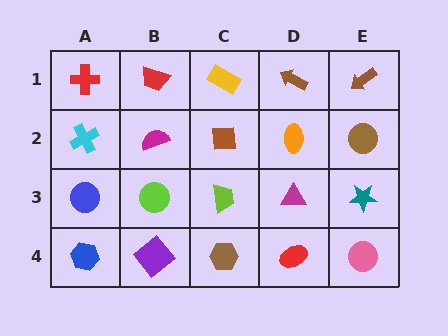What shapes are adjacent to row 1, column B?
A magenta semicircle (row 2, column B), a red cross (row 1, column A), a yellow rectangle (row 1, column C).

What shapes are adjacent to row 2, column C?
A yellow rectangle (row 1, column C), a lime trapezoid (row 3, column C), a magenta semicircle (row 2, column B), an orange ellipse (row 2, column D).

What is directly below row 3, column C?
A brown hexagon.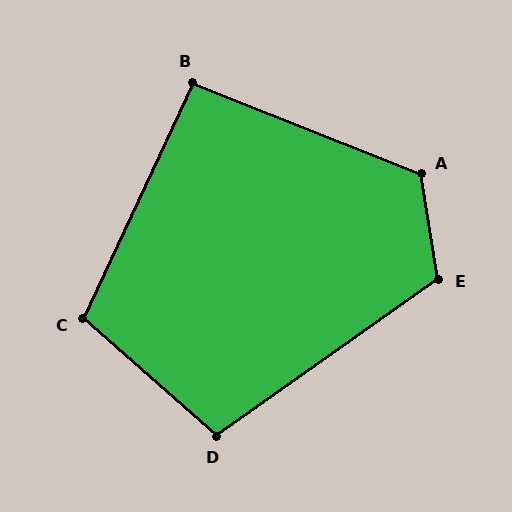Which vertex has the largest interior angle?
A, at approximately 121 degrees.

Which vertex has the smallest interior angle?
B, at approximately 93 degrees.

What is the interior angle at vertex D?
Approximately 104 degrees (obtuse).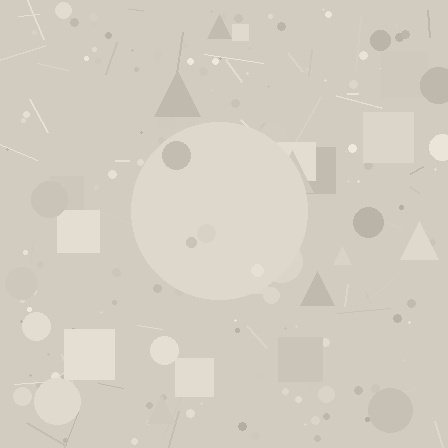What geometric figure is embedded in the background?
A circle is embedded in the background.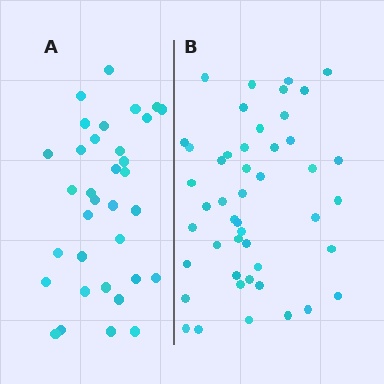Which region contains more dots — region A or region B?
Region B (the right region) has more dots.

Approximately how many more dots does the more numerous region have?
Region B has approximately 15 more dots than region A.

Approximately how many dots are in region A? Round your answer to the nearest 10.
About 30 dots. (The exact count is 34, which rounds to 30.)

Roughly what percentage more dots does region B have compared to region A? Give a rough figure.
About 40% more.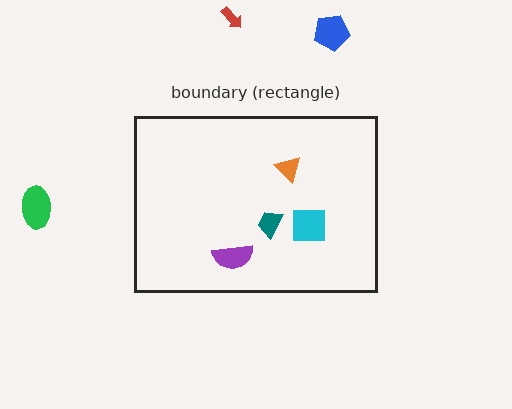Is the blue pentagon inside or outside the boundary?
Outside.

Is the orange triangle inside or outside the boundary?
Inside.